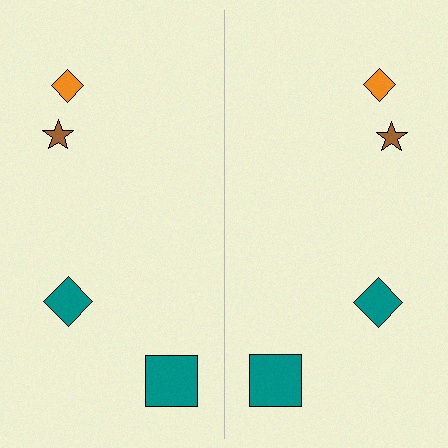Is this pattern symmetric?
Yes, this pattern has bilateral (reflection) symmetry.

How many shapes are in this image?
There are 8 shapes in this image.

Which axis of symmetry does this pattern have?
The pattern has a vertical axis of symmetry running through the center of the image.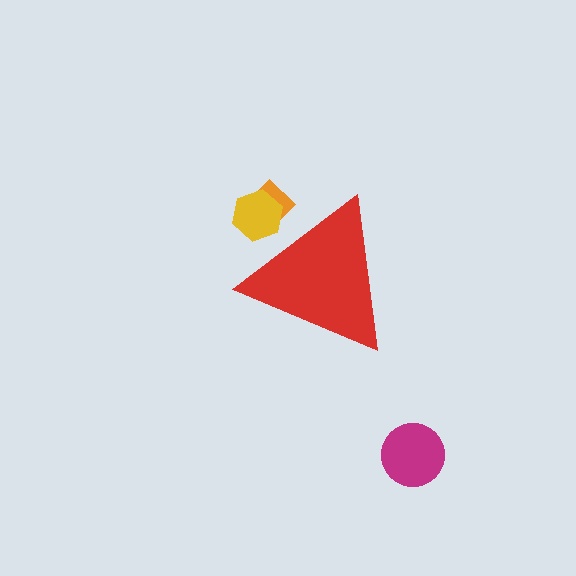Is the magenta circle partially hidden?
No, the magenta circle is fully visible.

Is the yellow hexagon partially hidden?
Yes, the yellow hexagon is partially hidden behind the red triangle.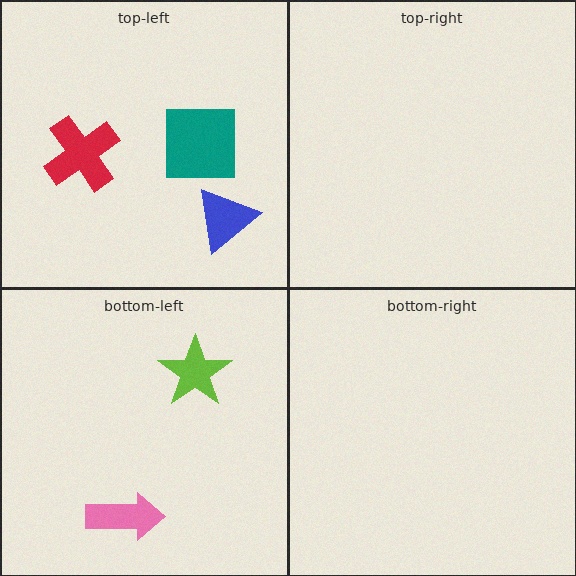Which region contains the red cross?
The top-left region.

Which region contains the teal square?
The top-left region.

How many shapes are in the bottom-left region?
2.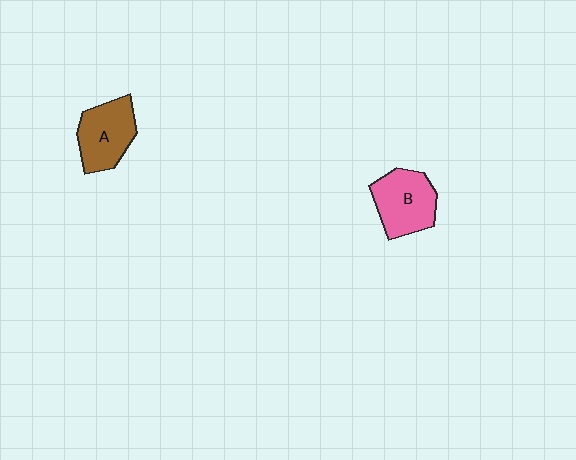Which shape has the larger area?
Shape B (pink).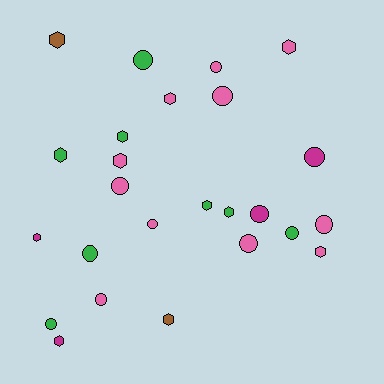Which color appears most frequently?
Pink, with 11 objects.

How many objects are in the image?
There are 25 objects.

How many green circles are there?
There are 4 green circles.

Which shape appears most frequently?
Circle, with 13 objects.